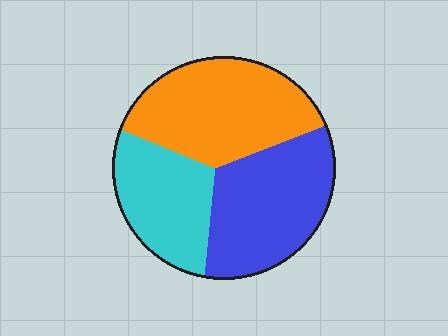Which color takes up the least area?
Cyan, at roughly 25%.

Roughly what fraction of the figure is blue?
Blue covers roughly 35% of the figure.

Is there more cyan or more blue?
Blue.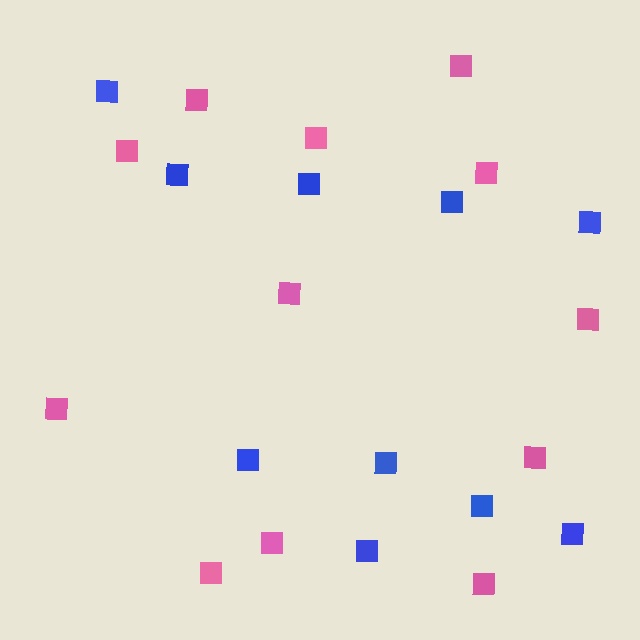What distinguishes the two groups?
There are 2 groups: one group of pink squares (12) and one group of blue squares (10).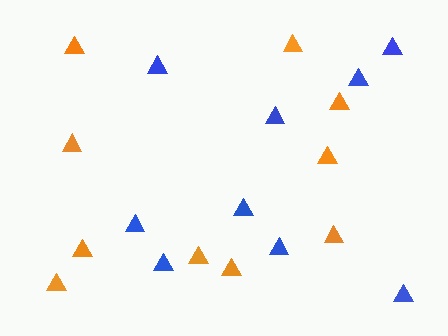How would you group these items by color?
There are 2 groups: one group of orange triangles (10) and one group of blue triangles (9).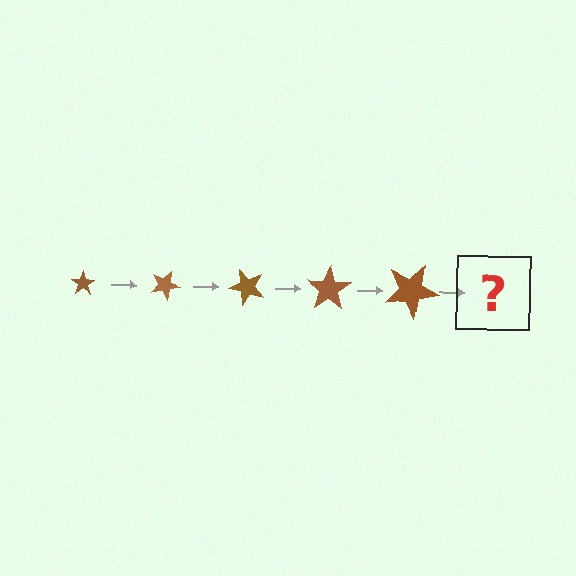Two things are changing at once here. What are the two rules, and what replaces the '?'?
The two rules are that the star grows larger each step and it rotates 25 degrees each step. The '?' should be a star, larger than the previous one and rotated 125 degrees from the start.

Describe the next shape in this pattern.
It should be a star, larger than the previous one and rotated 125 degrees from the start.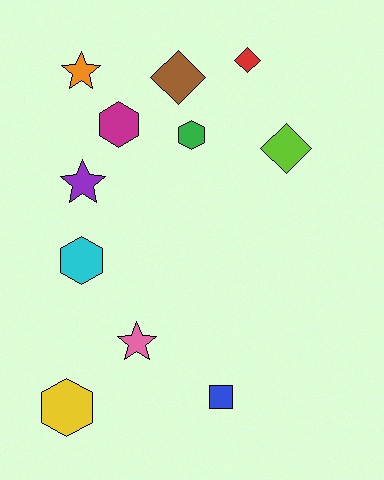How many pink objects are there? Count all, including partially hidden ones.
There is 1 pink object.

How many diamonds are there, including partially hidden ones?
There are 3 diamonds.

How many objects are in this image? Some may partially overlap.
There are 11 objects.